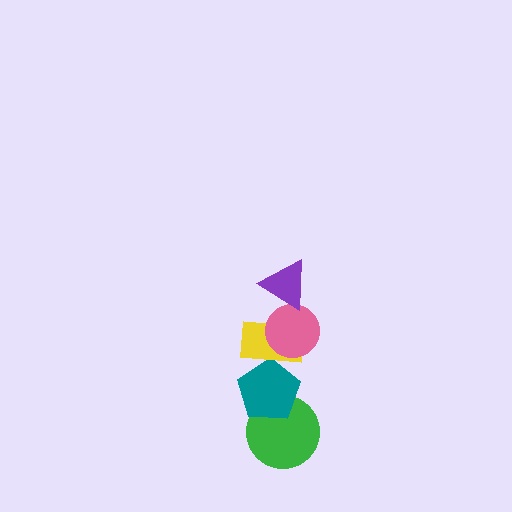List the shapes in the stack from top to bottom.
From top to bottom: the purple triangle, the pink circle, the yellow rectangle, the teal pentagon, the green circle.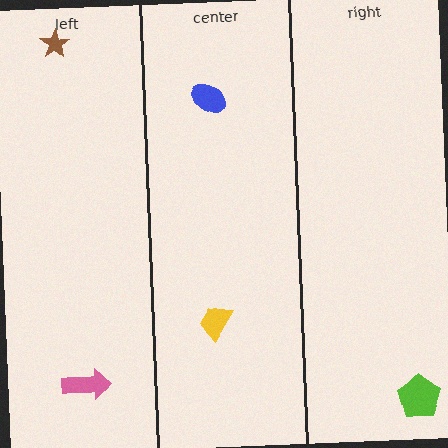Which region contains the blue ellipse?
The center region.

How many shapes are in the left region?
2.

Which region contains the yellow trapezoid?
The center region.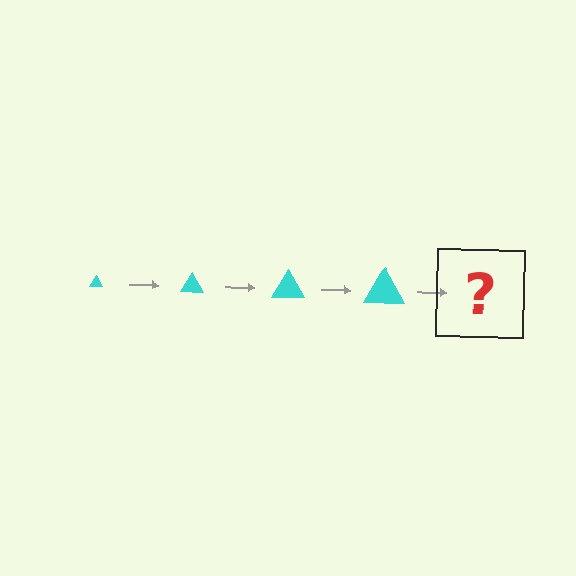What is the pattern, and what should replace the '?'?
The pattern is that the triangle gets progressively larger each step. The '?' should be a cyan triangle, larger than the previous one.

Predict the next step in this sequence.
The next step is a cyan triangle, larger than the previous one.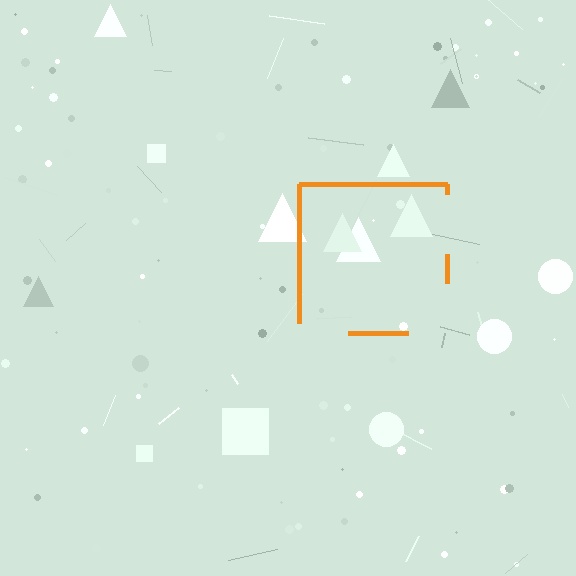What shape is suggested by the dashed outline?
The dashed outline suggests a square.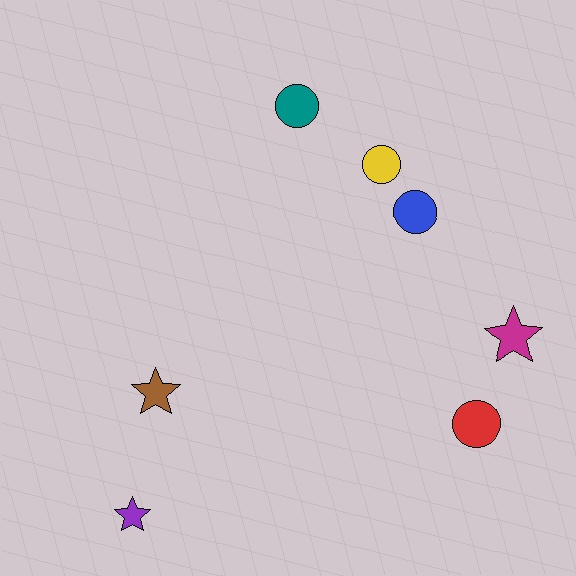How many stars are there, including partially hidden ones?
There are 3 stars.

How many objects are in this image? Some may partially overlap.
There are 7 objects.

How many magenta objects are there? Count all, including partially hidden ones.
There is 1 magenta object.